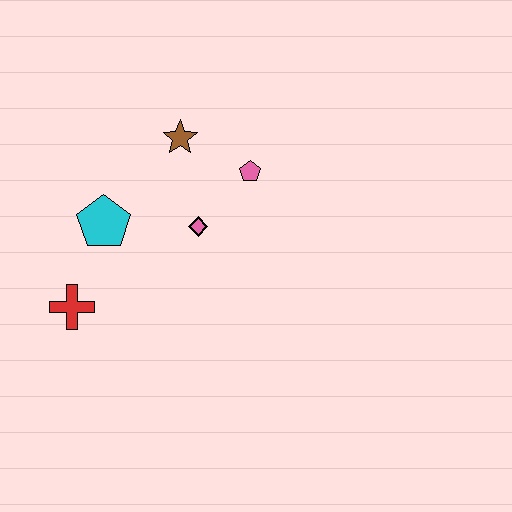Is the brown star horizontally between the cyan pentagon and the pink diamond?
Yes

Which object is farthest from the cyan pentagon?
The pink pentagon is farthest from the cyan pentagon.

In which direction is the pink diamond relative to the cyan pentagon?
The pink diamond is to the right of the cyan pentagon.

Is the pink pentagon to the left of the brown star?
No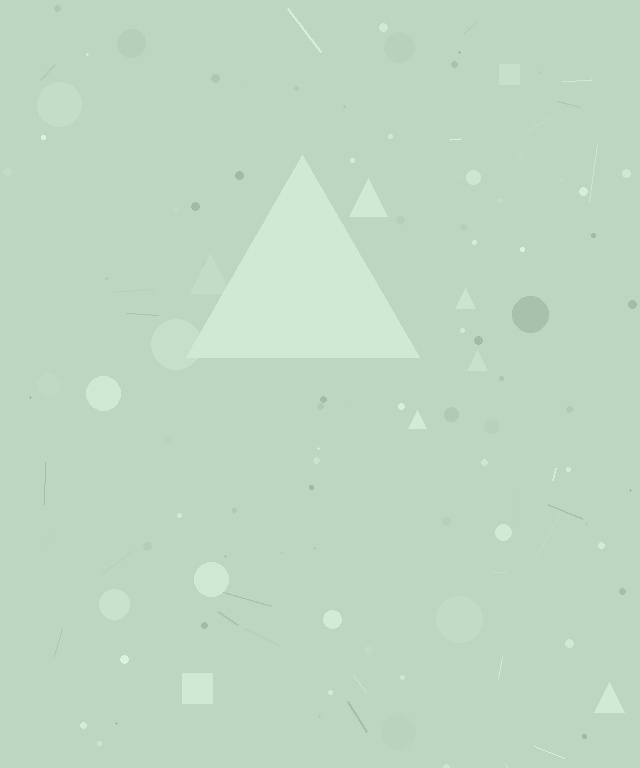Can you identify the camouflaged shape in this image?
The camouflaged shape is a triangle.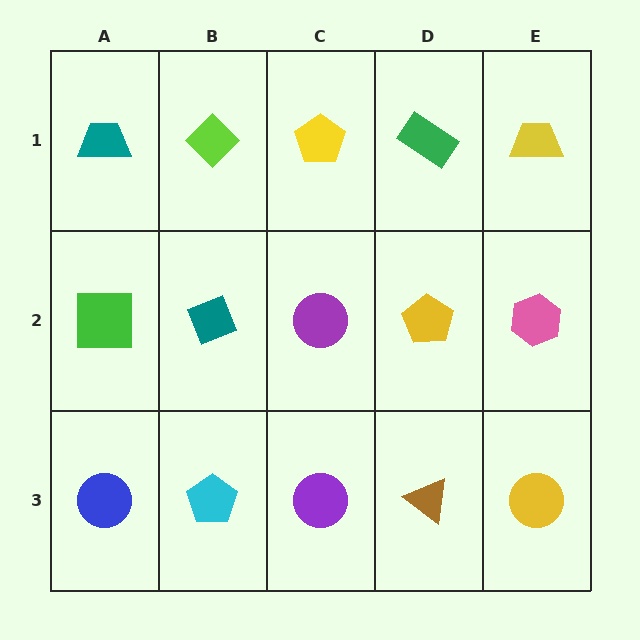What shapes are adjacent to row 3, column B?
A teal diamond (row 2, column B), a blue circle (row 3, column A), a purple circle (row 3, column C).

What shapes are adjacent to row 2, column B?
A lime diamond (row 1, column B), a cyan pentagon (row 3, column B), a green square (row 2, column A), a purple circle (row 2, column C).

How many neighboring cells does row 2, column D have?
4.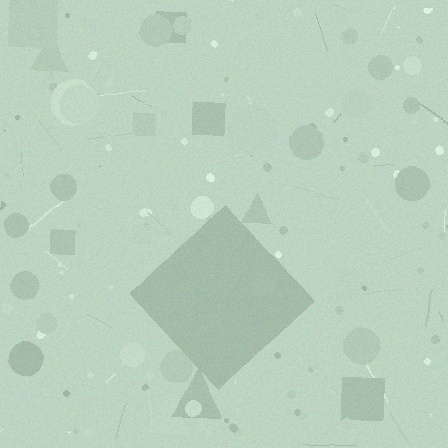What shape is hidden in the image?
A diamond is hidden in the image.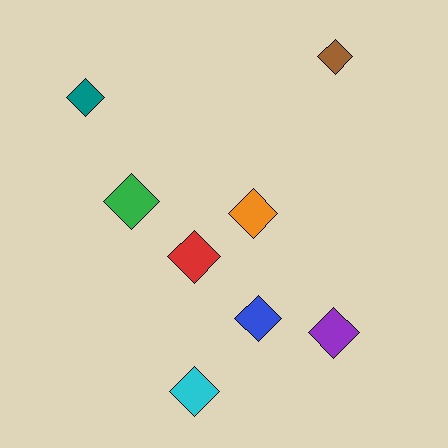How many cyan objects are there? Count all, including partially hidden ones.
There is 1 cyan object.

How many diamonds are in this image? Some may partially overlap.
There are 8 diamonds.